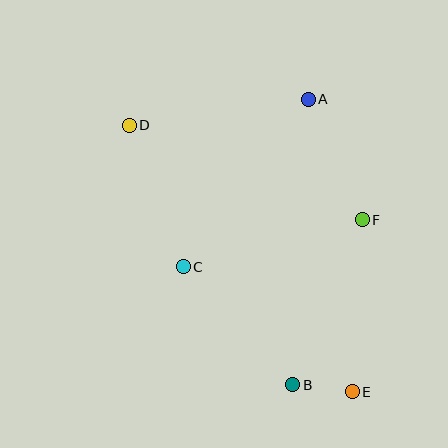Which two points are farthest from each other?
Points D and E are farthest from each other.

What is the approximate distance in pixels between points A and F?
The distance between A and F is approximately 132 pixels.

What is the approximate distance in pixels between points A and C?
The distance between A and C is approximately 209 pixels.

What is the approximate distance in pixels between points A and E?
The distance between A and E is approximately 295 pixels.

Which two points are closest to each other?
Points B and E are closest to each other.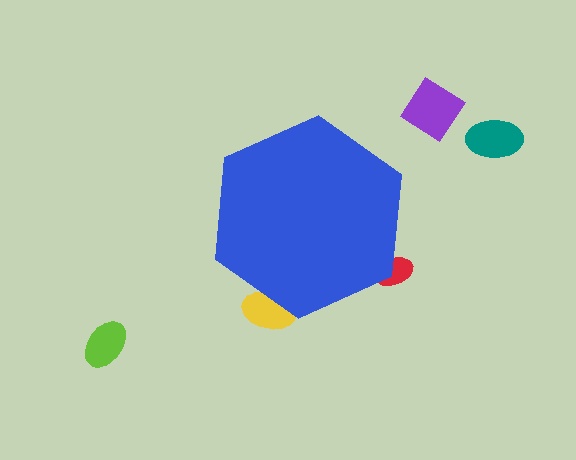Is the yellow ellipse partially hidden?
Yes, the yellow ellipse is partially hidden behind the blue hexagon.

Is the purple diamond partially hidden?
No, the purple diamond is fully visible.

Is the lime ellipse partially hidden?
No, the lime ellipse is fully visible.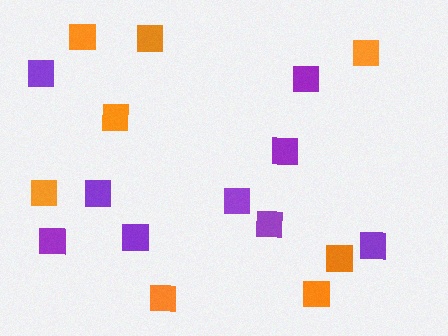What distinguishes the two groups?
There are 2 groups: one group of purple squares (9) and one group of orange squares (8).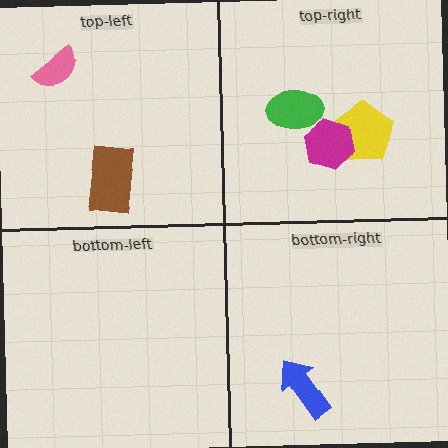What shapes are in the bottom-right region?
The blue arrow.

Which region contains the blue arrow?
The bottom-right region.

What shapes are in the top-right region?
The yellow pentagon, the magenta hexagon, the green ellipse.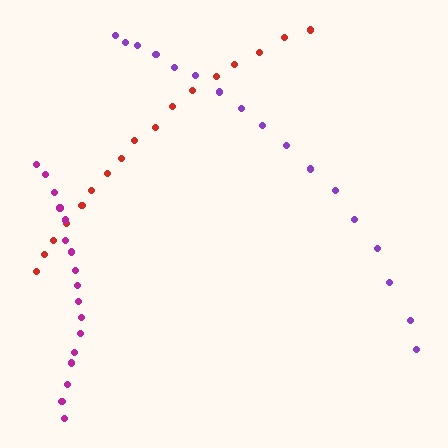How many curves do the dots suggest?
There are 3 distinct paths.